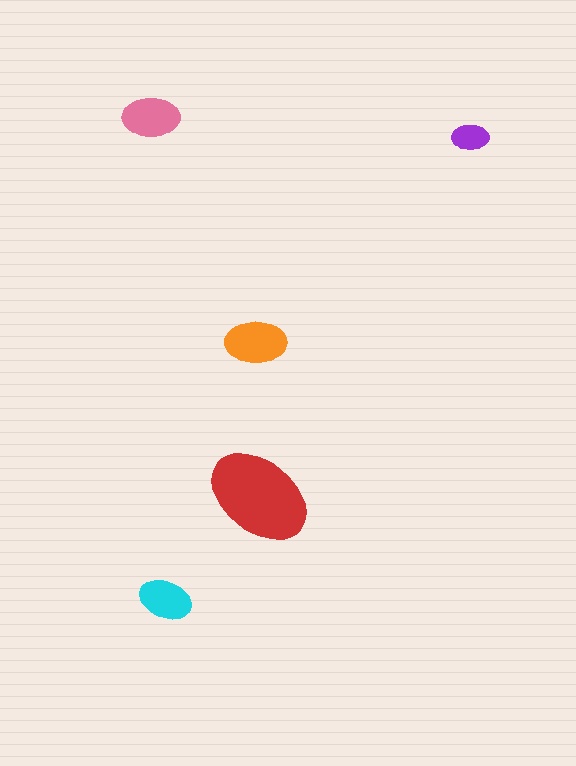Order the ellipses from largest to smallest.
the red one, the orange one, the pink one, the cyan one, the purple one.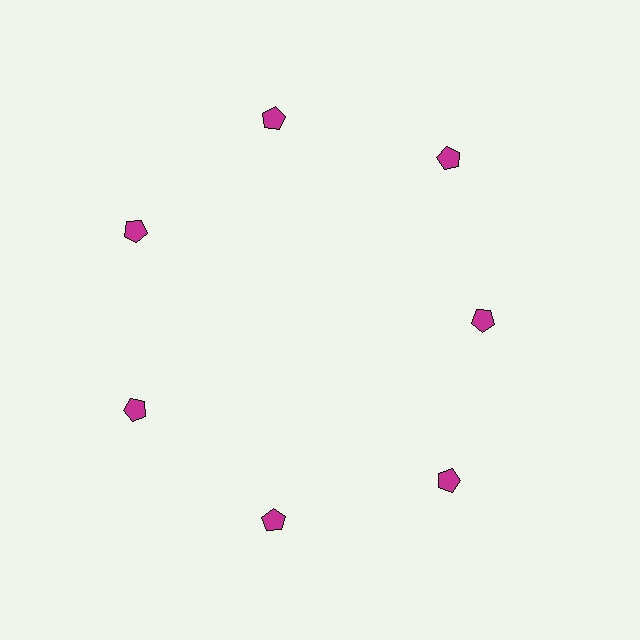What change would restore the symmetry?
The symmetry would be restored by moving it outward, back onto the ring so that all 7 pentagons sit at equal angles and equal distance from the center.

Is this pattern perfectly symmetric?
No. The 7 magenta pentagons are arranged in a ring, but one element near the 3 o'clock position is pulled inward toward the center, breaking the 7-fold rotational symmetry.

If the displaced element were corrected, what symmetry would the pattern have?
It would have 7-fold rotational symmetry — the pattern would map onto itself every 51 degrees.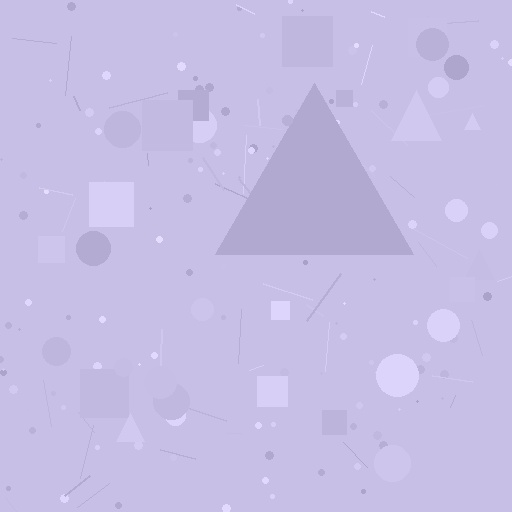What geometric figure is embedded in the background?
A triangle is embedded in the background.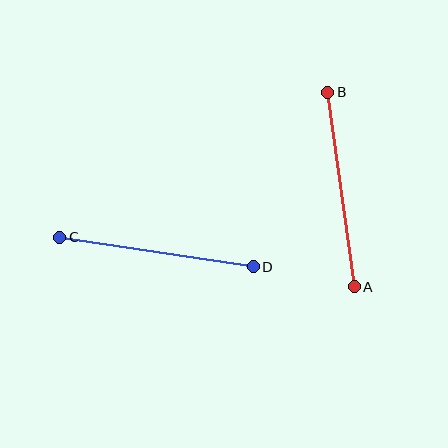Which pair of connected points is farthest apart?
Points A and B are farthest apart.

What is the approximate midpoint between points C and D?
The midpoint is at approximately (157, 252) pixels.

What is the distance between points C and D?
The distance is approximately 196 pixels.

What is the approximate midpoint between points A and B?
The midpoint is at approximately (341, 189) pixels.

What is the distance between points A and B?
The distance is approximately 196 pixels.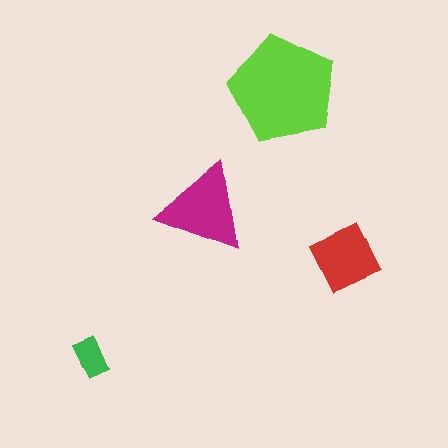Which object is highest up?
The lime pentagon is topmost.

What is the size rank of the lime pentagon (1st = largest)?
1st.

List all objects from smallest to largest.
The green rectangle, the red diamond, the magenta triangle, the lime pentagon.